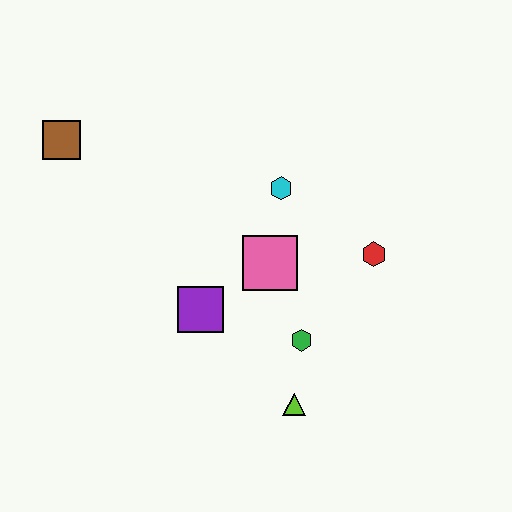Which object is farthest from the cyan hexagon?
The brown square is farthest from the cyan hexagon.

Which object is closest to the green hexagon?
The lime triangle is closest to the green hexagon.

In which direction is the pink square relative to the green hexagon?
The pink square is above the green hexagon.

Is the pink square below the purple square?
No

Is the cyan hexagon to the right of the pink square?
Yes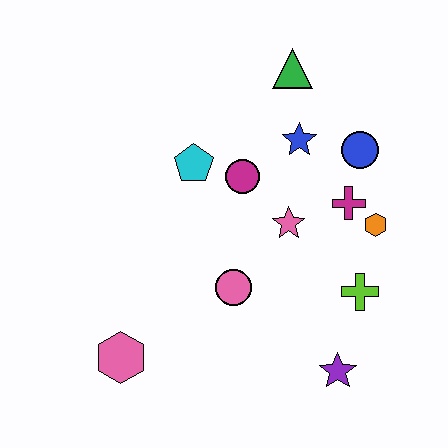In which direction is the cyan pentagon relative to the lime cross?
The cyan pentagon is to the left of the lime cross.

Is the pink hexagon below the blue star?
Yes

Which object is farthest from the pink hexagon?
The green triangle is farthest from the pink hexagon.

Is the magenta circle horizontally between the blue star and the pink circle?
Yes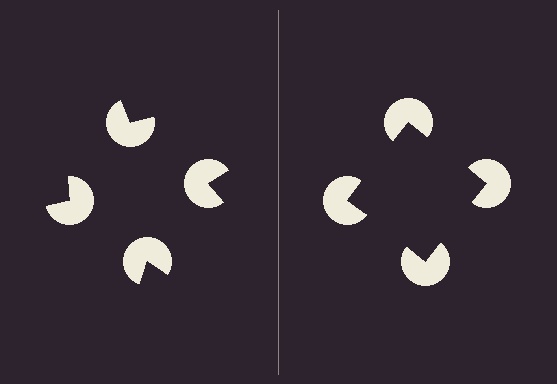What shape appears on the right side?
An illusory square.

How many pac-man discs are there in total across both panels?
8 — 4 on each side.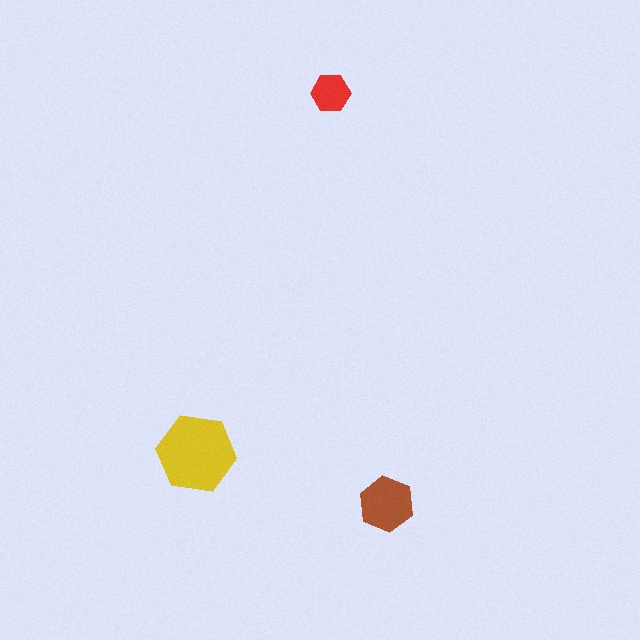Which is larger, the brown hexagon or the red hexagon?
The brown one.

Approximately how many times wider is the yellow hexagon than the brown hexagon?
About 1.5 times wider.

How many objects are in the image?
There are 3 objects in the image.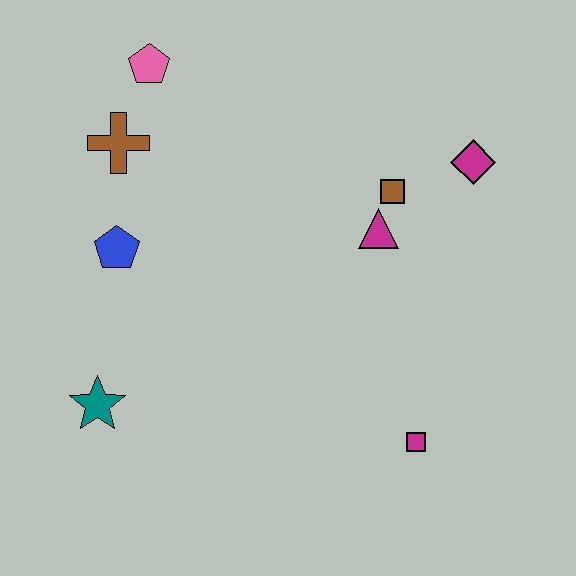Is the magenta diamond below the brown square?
No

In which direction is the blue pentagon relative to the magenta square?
The blue pentagon is to the left of the magenta square.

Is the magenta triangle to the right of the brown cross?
Yes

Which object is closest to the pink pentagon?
The brown cross is closest to the pink pentagon.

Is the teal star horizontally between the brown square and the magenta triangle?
No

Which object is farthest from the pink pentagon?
The magenta square is farthest from the pink pentagon.